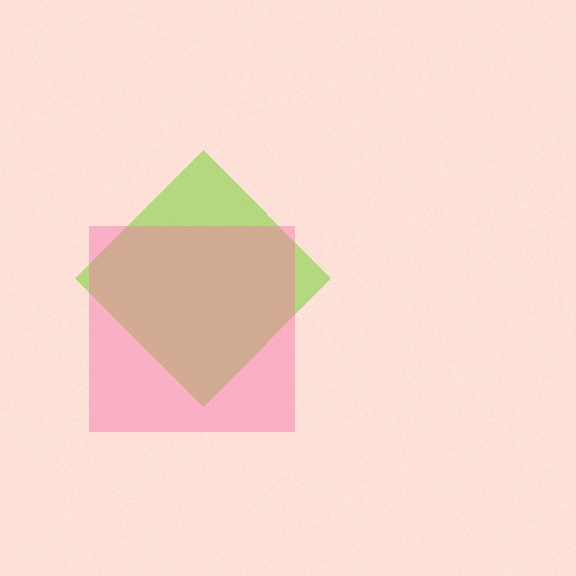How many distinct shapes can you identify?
There are 2 distinct shapes: a lime diamond, a pink square.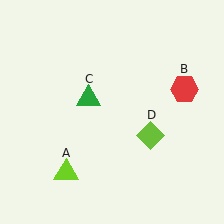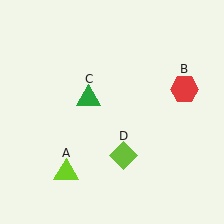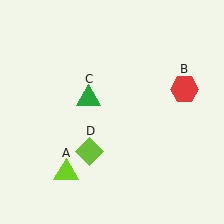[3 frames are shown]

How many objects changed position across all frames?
1 object changed position: lime diamond (object D).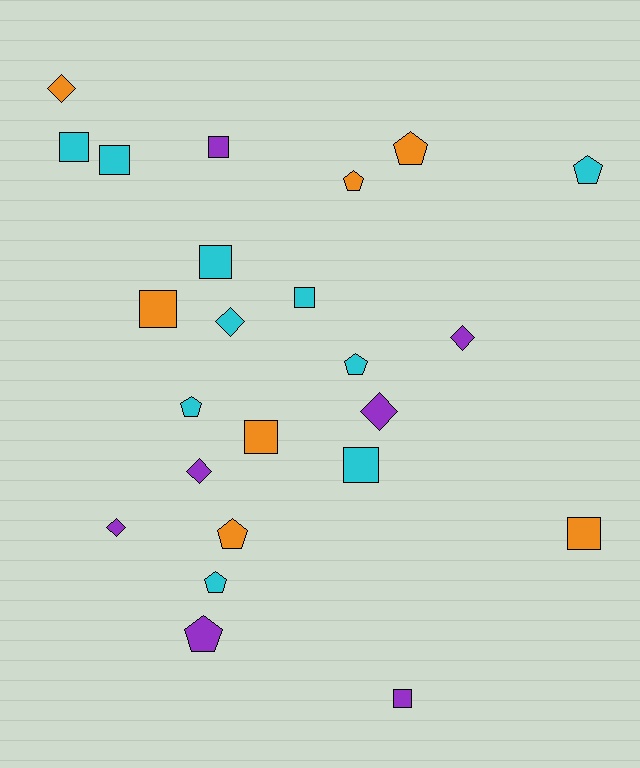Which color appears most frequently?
Cyan, with 10 objects.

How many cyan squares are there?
There are 5 cyan squares.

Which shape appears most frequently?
Square, with 10 objects.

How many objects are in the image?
There are 24 objects.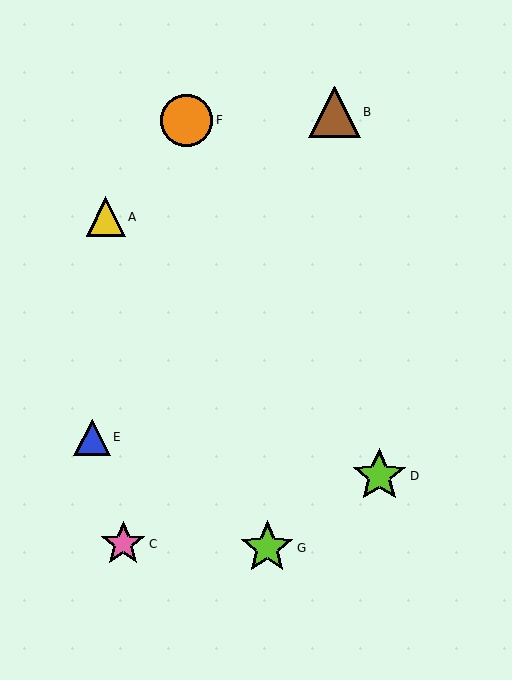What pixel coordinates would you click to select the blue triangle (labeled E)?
Click at (92, 437) to select the blue triangle E.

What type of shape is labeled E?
Shape E is a blue triangle.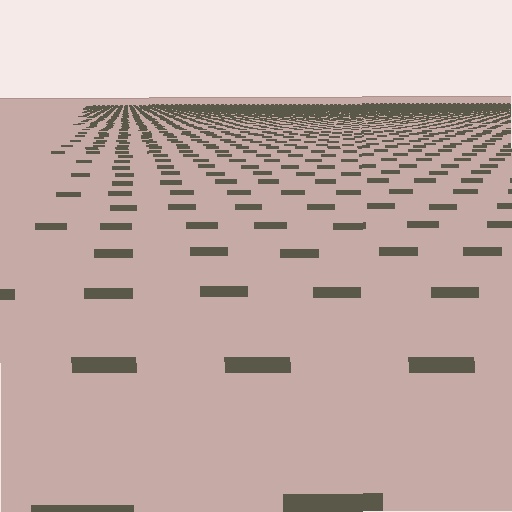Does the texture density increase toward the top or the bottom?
Density increases toward the top.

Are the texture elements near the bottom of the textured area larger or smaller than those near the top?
Larger. Near the bottom, elements are closer to the viewer and appear at a bigger on-screen size.